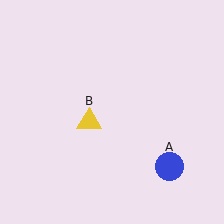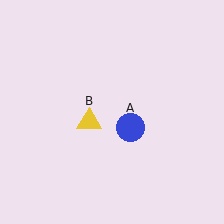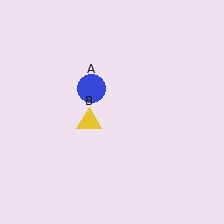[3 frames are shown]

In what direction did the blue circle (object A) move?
The blue circle (object A) moved up and to the left.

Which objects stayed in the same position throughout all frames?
Yellow triangle (object B) remained stationary.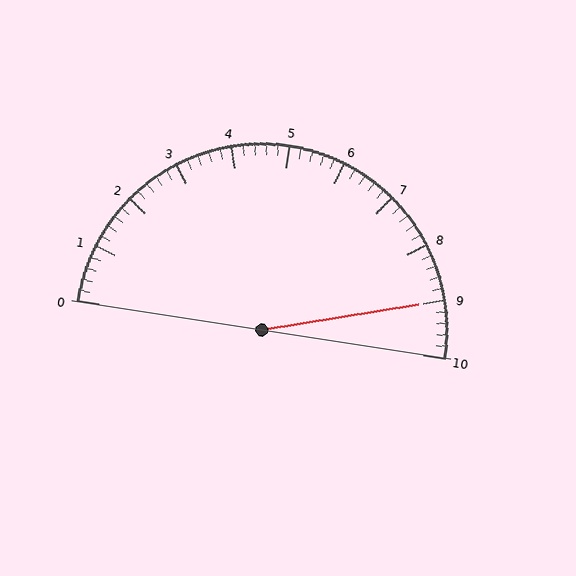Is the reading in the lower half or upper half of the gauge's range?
The reading is in the upper half of the range (0 to 10).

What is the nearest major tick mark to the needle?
The nearest major tick mark is 9.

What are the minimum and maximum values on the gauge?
The gauge ranges from 0 to 10.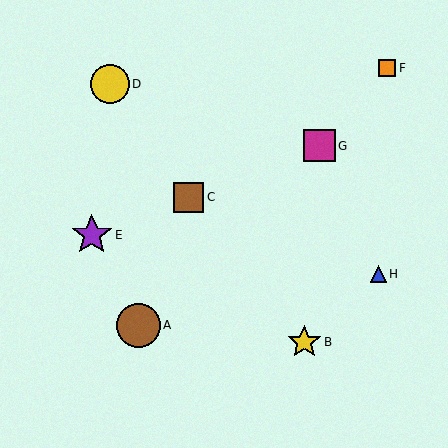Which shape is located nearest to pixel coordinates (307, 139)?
The magenta square (labeled G) at (319, 146) is nearest to that location.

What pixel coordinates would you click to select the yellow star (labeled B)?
Click at (304, 342) to select the yellow star B.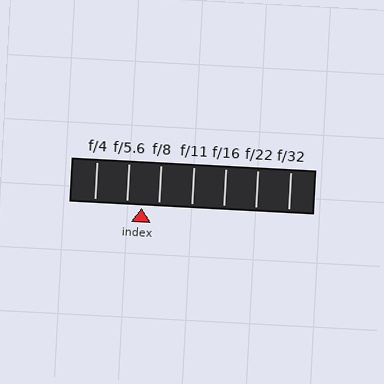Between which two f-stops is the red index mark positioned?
The index mark is between f/5.6 and f/8.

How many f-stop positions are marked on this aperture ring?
There are 7 f-stop positions marked.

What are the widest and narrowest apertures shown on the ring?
The widest aperture shown is f/4 and the narrowest is f/32.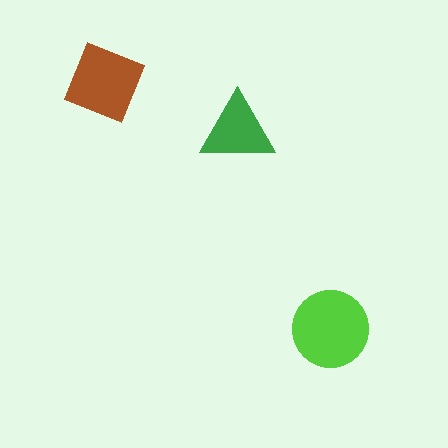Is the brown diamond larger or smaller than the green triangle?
Larger.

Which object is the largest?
The lime circle.